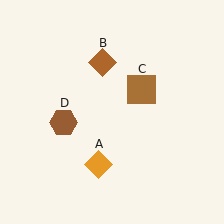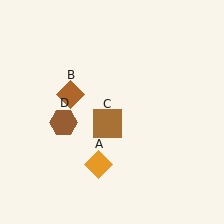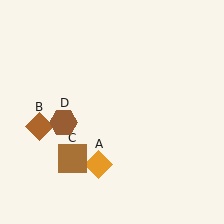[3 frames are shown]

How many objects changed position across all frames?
2 objects changed position: brown diamond (object B), brown square (object C).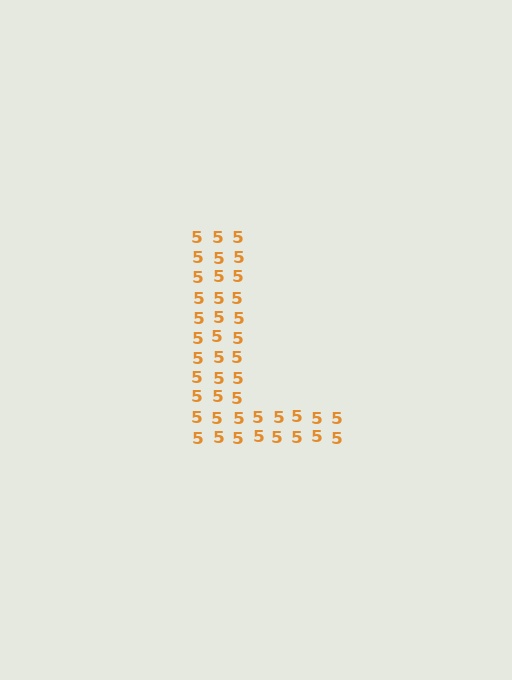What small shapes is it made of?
It is made of small digit 5's.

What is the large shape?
The large shape is the letter L.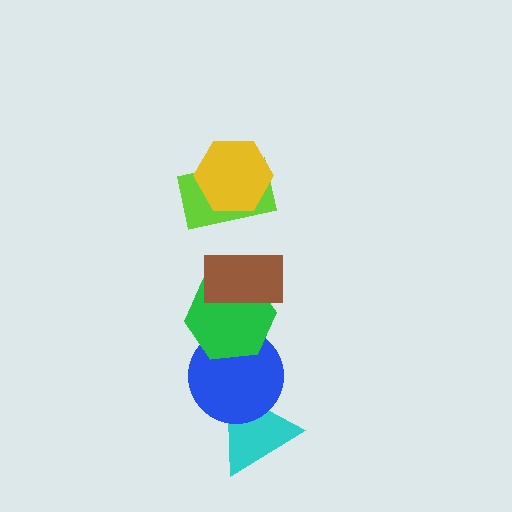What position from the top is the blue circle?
The blue circle is 5th from the top.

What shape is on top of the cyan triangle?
The blue circle is on top of the cyan triangle.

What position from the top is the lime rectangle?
The lime rectangle is 2nd from the top.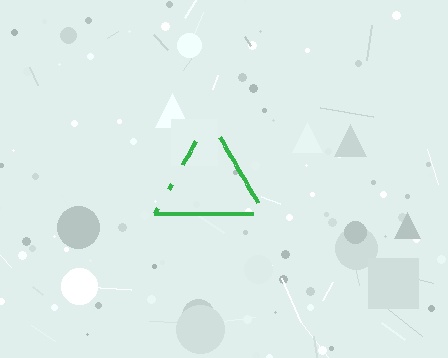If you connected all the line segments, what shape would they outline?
They would outline a triangle.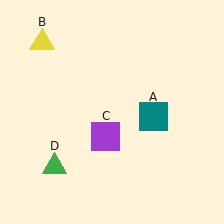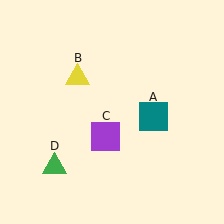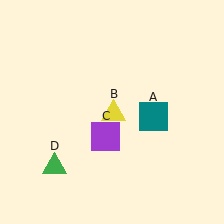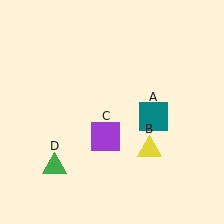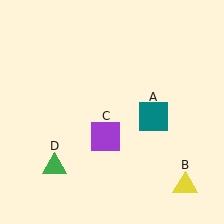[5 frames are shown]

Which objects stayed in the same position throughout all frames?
Teal square (object A) and purple square (object C) and green triangle (object D) remained stationary.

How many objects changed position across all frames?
1 object changed position: yellow triangle (object B).